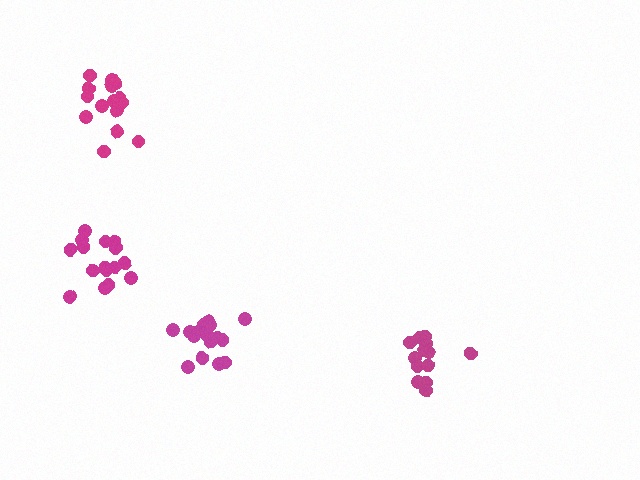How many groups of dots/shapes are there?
There are 4 groups.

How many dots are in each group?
Group 1: 16 dots, Group 2: 13 dots, Group 3: 15 dots, Group 4: 17 dots (61 total).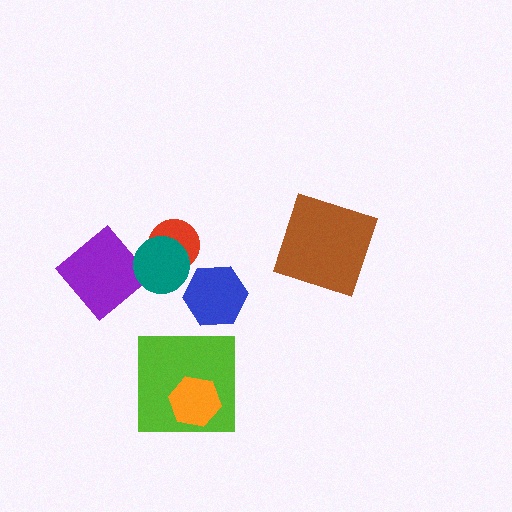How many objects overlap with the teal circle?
1 object overlaps with the teal circle.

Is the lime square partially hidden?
Yes, it is partially covered by another shape.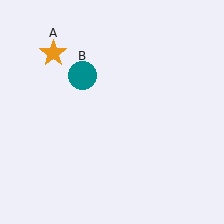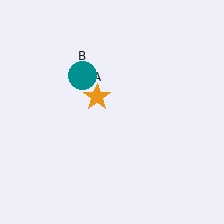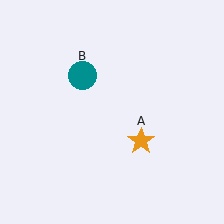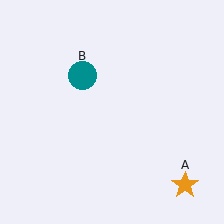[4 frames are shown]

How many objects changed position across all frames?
1 object changed position: orange star (object A).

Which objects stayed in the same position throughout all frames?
Teal circle (object B) remained stationary.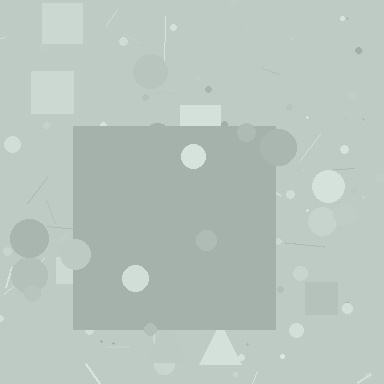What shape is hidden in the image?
A square is hidden in the image.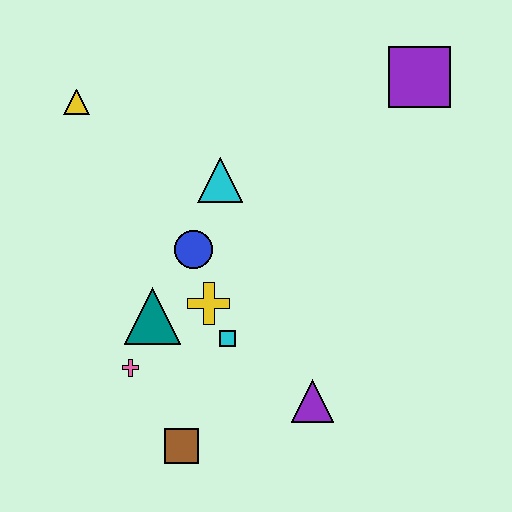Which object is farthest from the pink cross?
The purple square is farthest from the pink cross.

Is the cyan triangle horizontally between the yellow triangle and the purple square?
Yes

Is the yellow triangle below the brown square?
No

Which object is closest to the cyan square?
The yellow cross is closest to the cyan square.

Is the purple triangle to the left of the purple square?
Yes